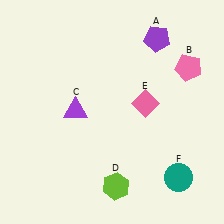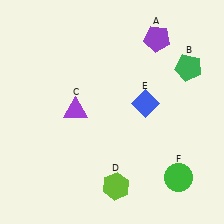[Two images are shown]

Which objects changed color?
B changed from pink to green. E changed from pink to blue. F changed from teal to green.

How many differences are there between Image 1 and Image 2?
There are 3 differences between the two images.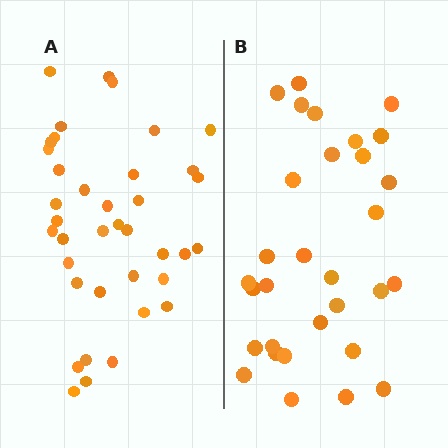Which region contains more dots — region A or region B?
Region A (the left region) has more dots.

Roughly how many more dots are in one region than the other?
Region A has roughly 8 or so more dots than region B.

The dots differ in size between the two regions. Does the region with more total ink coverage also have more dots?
No. Region B has more total ink coverage because its dots are larger, but region A actually contains more individual dots. Total area can be misleading — the number of items is what matters here.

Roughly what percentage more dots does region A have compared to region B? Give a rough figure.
About 25% more.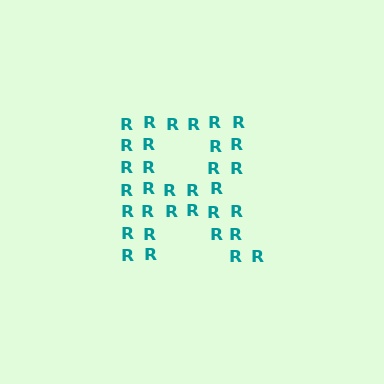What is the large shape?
The large shape is the letter R.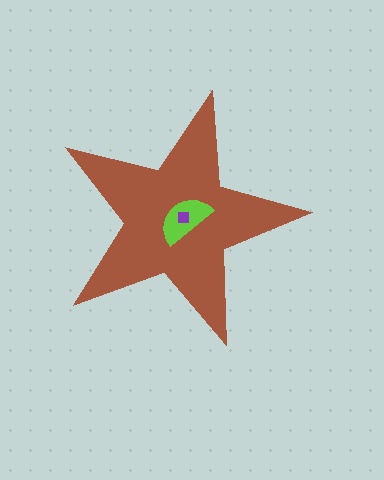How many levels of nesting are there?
3.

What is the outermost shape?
The brown star.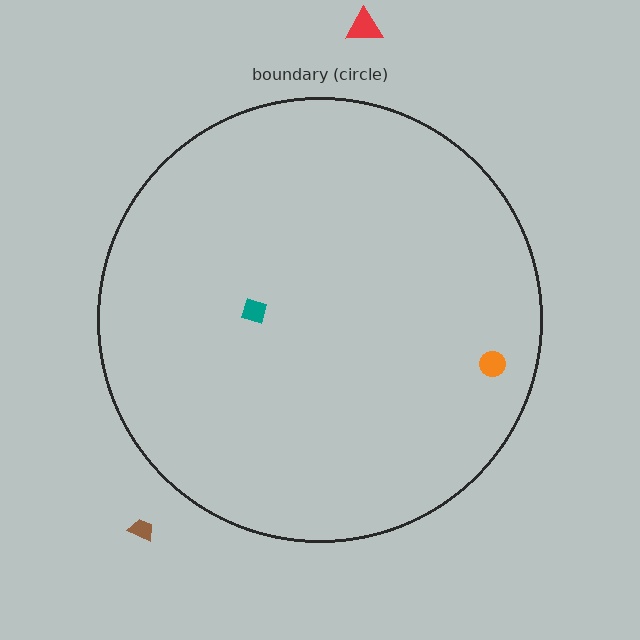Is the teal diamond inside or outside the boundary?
Inside.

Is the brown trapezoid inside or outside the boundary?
Outside.